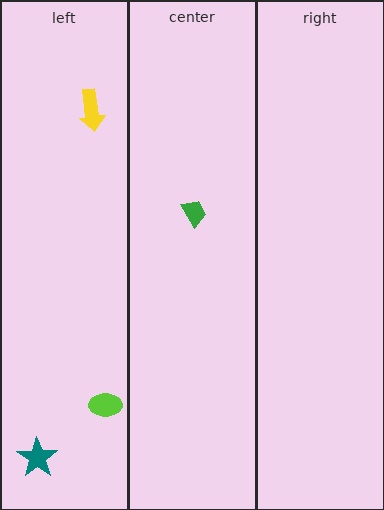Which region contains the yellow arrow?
The left region.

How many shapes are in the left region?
3.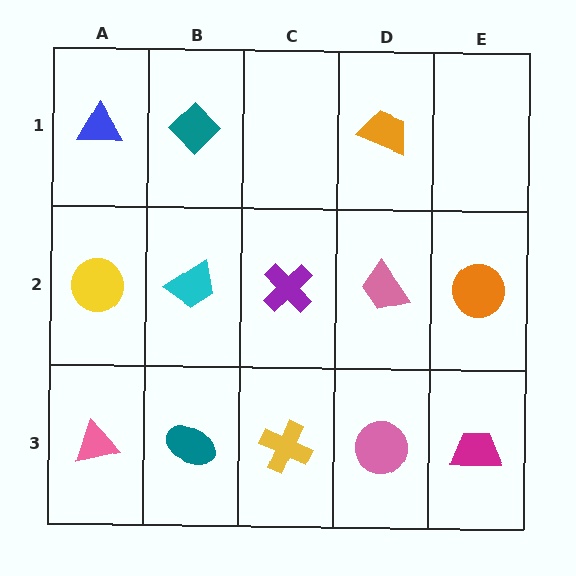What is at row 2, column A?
A yellow circle.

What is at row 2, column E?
An orange circle.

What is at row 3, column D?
A pink circle.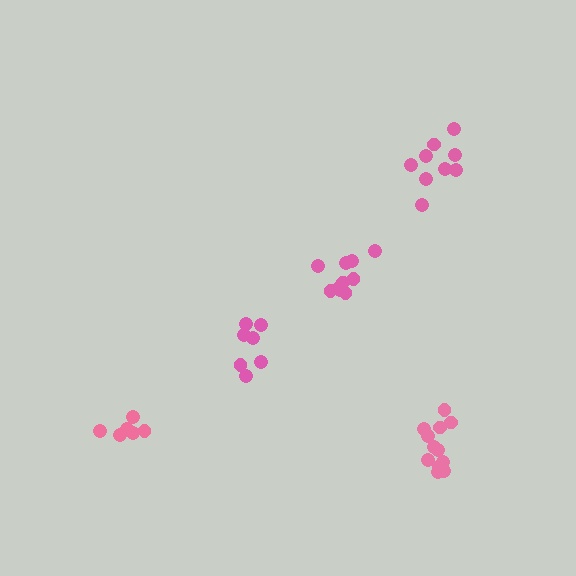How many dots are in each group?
Group 1: 7 dots, Group 2: 9 dots, Group 3: 12 dots, Group 4: 6 dots, Group 5: 10 dots (44 total).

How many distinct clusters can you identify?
There are 5 distinct clusters.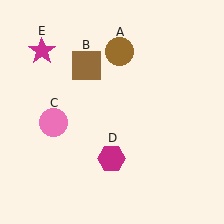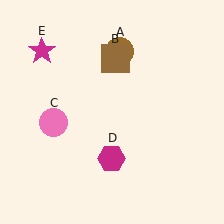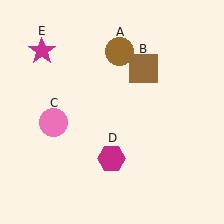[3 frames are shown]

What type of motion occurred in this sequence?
The brown square (object B) rotated clockwise around the center of the scene.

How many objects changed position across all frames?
1 object changed position: brown square (object B).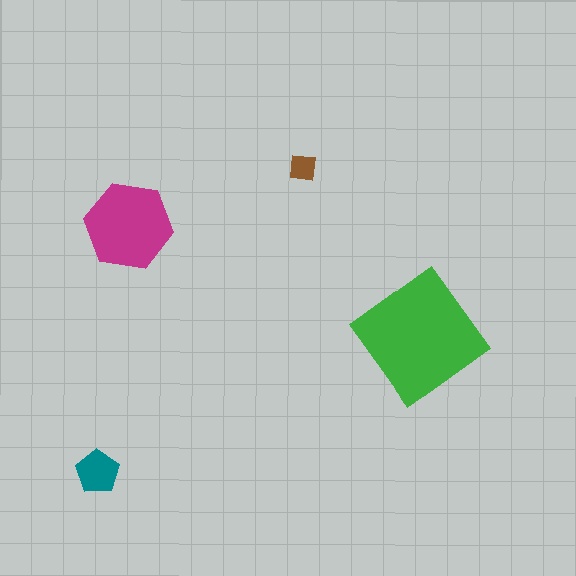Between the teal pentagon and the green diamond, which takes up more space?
The green diamond.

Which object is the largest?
The green diamond.